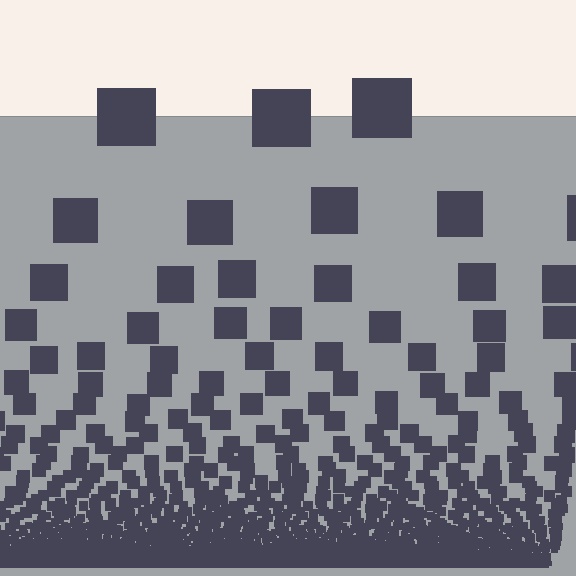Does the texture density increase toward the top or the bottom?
Density increases toward the bottom.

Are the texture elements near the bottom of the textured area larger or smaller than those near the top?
Smaller. The gradient is inverted — elements near the bottom are smaller and denser.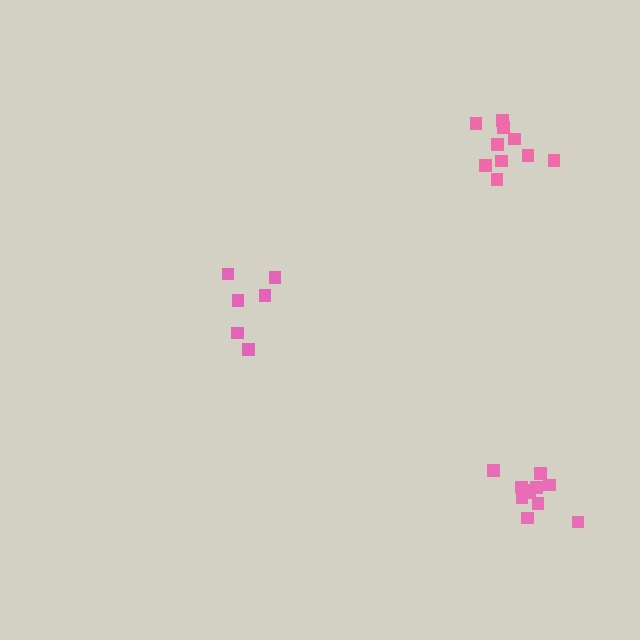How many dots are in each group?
Group 1: 10 dots, Group 2: 6 dots, Group 3: 11 dots (27 total).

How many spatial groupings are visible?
There are 3 spatial groupings.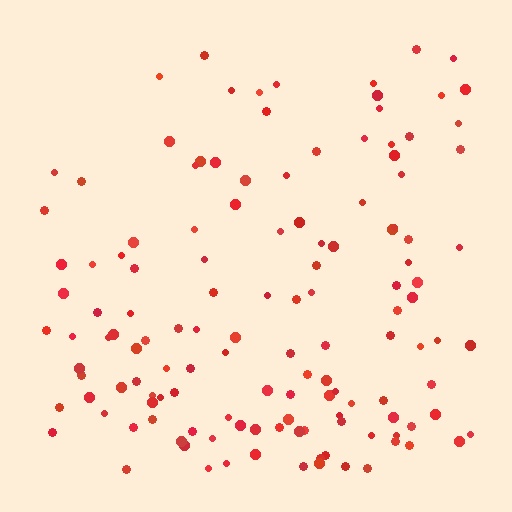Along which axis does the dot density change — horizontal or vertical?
Vertical.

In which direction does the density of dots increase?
From top to bottom, with the bottom side densest.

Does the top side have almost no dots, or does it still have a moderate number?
Still a moderate number, just noticeably fewer than the bottom.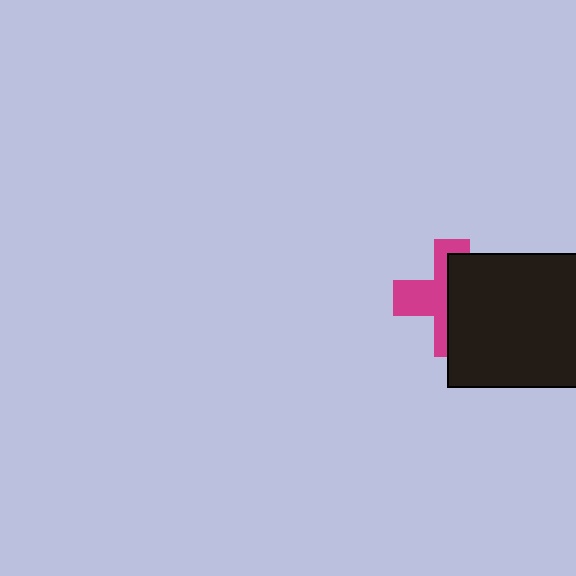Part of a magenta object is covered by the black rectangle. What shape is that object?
It is a cross.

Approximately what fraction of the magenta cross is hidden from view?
Roughly 53% of the magenta cross is hidden behind the black rectangle.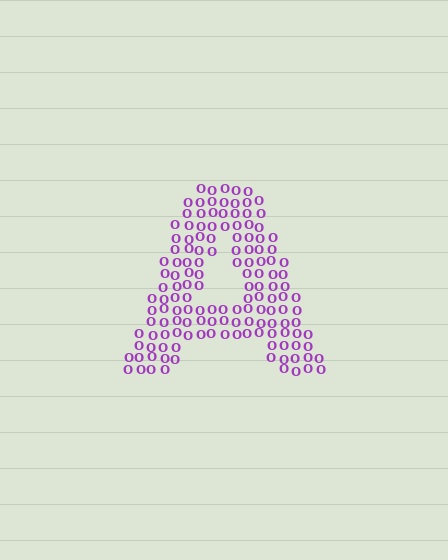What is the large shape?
The large shape is the letter A.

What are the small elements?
The small elements are letter O's.